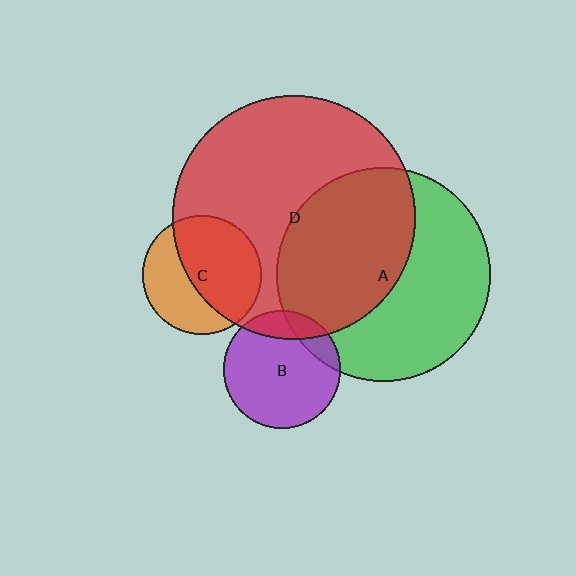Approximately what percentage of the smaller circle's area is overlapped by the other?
Approximately 15%.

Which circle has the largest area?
Circle D (red).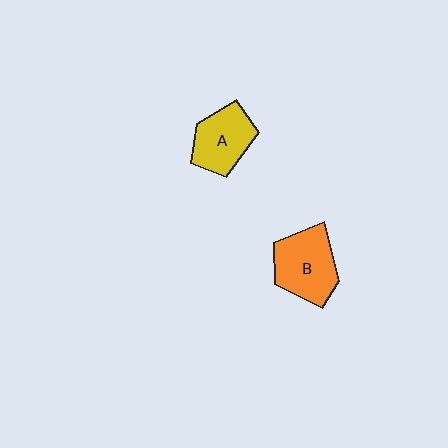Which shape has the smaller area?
Shape A (yellow).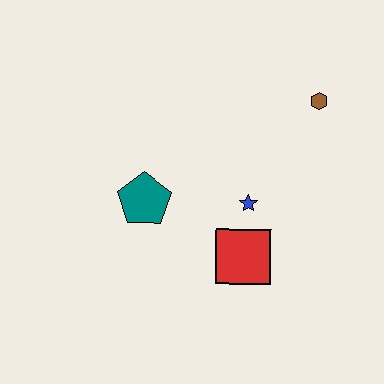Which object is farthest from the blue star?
The brown hexagon is farthest from the blue star.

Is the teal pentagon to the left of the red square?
Yes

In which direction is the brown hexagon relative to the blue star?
The brown hexagon is above the blue star.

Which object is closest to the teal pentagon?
The blue star is closest to the teal pentagon.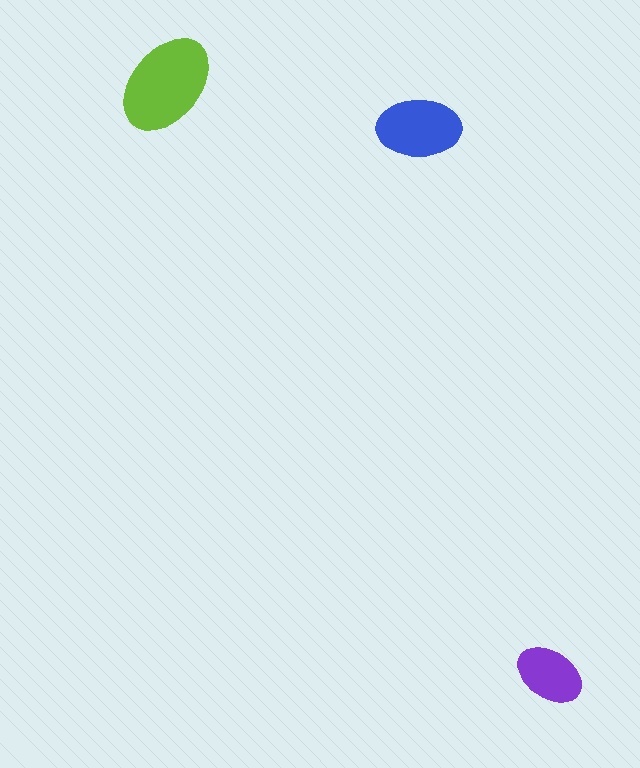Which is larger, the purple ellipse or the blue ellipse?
The blue one.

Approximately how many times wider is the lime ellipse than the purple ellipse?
About 1.5 times wider.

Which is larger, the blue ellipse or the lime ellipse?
The lime one.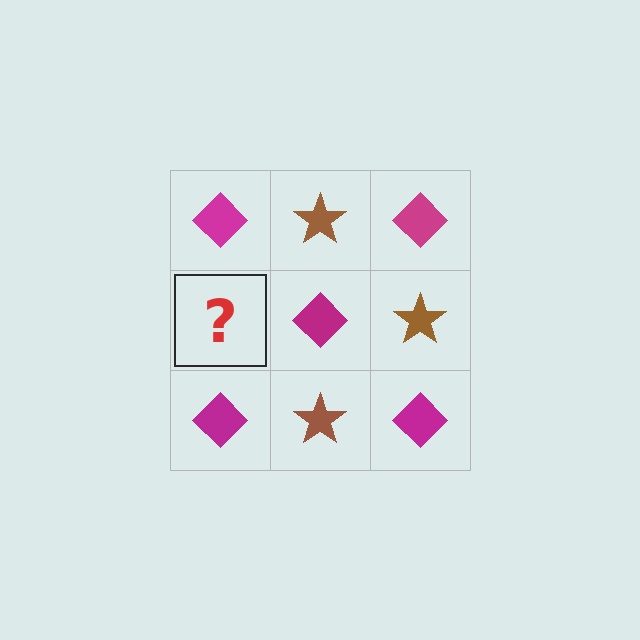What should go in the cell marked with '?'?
The missing cell should contain a brown star.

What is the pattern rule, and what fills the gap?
The rule is that it alternates magenta diamond and brown star in a checkerboard pattern. The gap should be filled with a brown star.